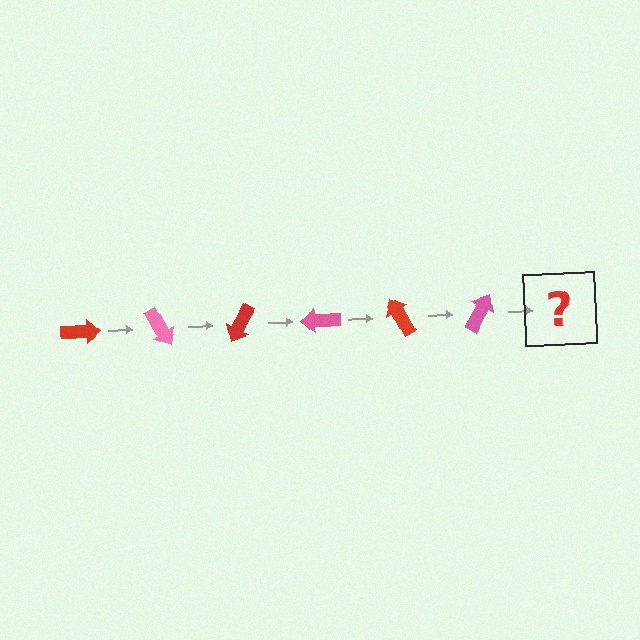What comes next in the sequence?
The next element should be a red arrow, rotated 360 degrees from the start.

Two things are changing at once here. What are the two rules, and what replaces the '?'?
The two rules are that it rotates 60 degrees each step and the color cycles through red and pink. The '?' should be a red arrow, rotated 360 degrees from the start.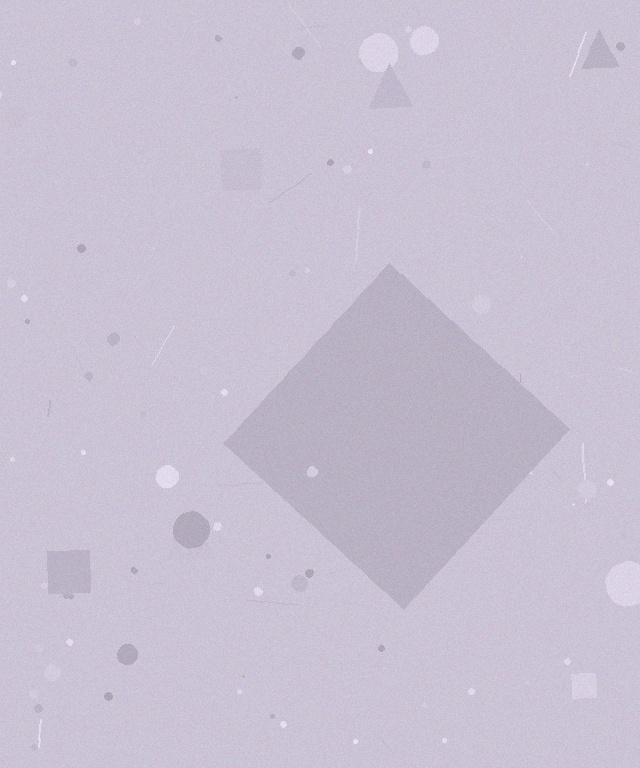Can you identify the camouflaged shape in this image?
The camouflaged shape is a diamond.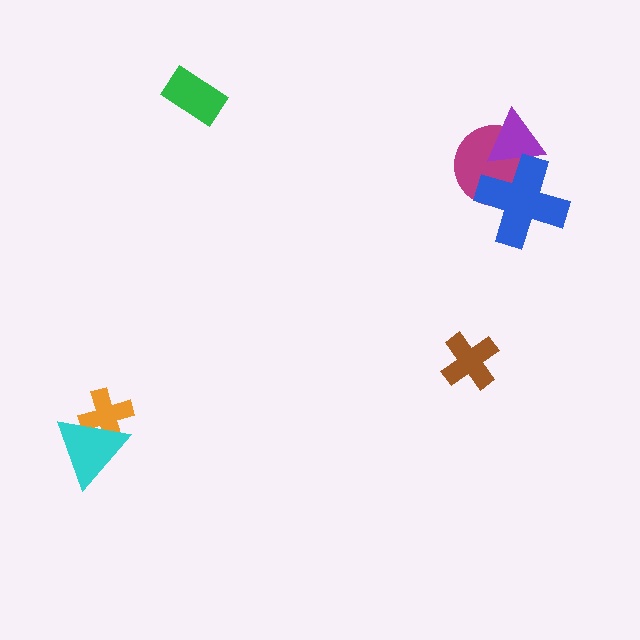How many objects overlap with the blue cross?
2 objects overlap with the blue cross.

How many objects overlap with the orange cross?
1 object overlaps with the orange cross.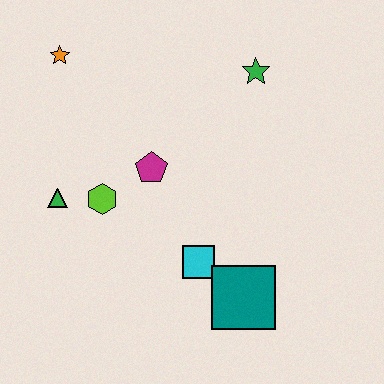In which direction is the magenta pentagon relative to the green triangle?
The magenta pentagon is to the right of the green triangle.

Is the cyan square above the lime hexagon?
No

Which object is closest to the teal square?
The cyan square is closest to the teal square.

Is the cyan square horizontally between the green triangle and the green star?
Yes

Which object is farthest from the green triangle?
The green star is farthest from the green triangle.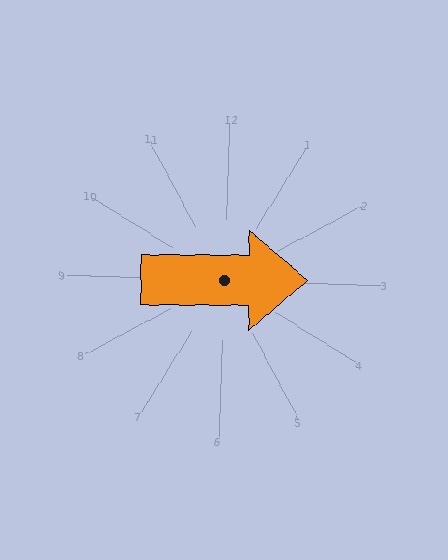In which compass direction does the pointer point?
East.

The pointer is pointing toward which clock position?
Roughly 3 o'clock.